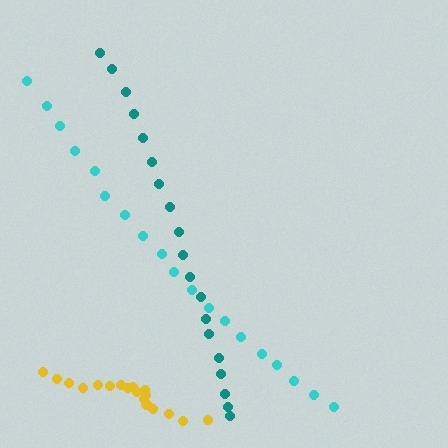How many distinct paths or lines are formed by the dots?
There are 3 distinct paths.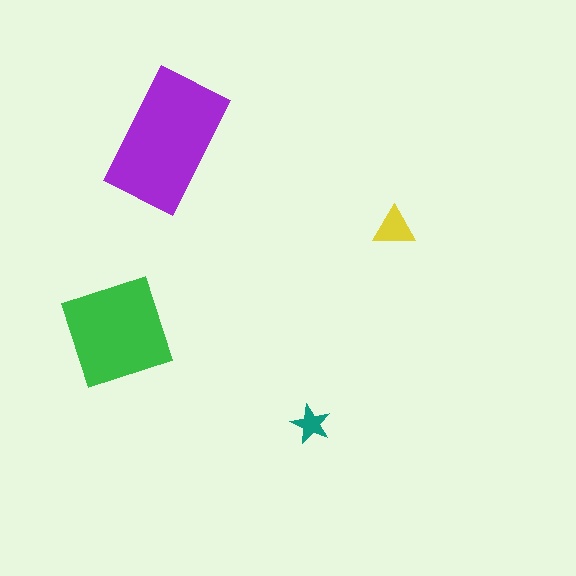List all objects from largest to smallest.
The purple rectangle, the green diamond, the yellow triangle, the teal star.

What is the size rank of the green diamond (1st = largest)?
2nd.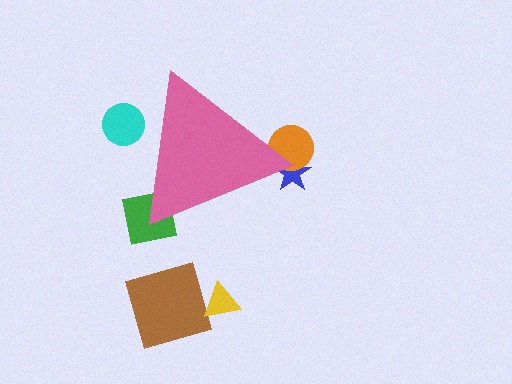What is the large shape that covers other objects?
A pink triangle.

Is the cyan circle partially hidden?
Yes, the cyan circle is partially hidden behind the pink triangle.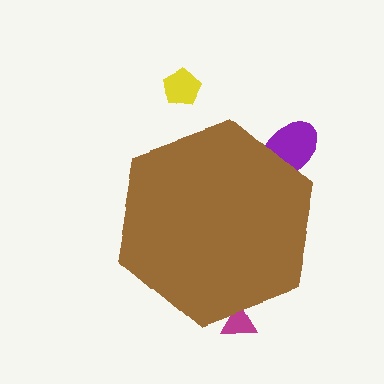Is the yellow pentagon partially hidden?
No, the yellow pentagon is fully visible.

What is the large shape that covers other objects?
A brown hexagon.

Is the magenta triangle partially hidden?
Yes, the magenta triangle is partially hidden behind the brown hexagon.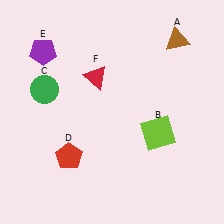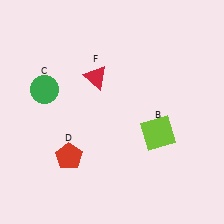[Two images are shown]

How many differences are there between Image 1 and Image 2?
There are 2 differences between the two images.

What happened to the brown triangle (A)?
The brown triangle (A) was removed in Image 2. It was in the top-right area of Image 1.